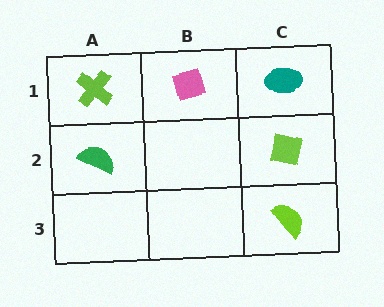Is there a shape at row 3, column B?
No, that cell is empty.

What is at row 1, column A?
A lime cross.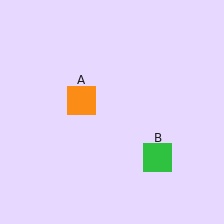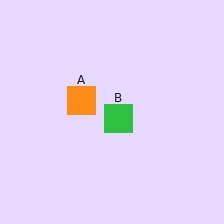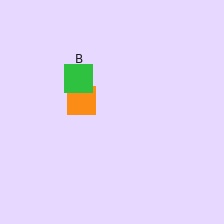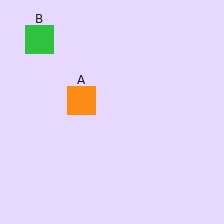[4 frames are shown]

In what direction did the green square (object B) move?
The green square (object B) moved up and to the left.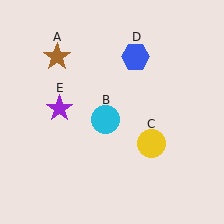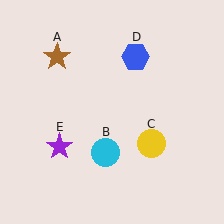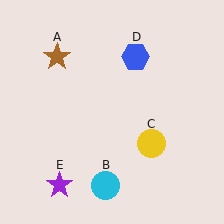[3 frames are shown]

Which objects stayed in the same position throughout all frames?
Brown star (object A) and yellow circle (object C) and blue hexagon (object D) remained stationary.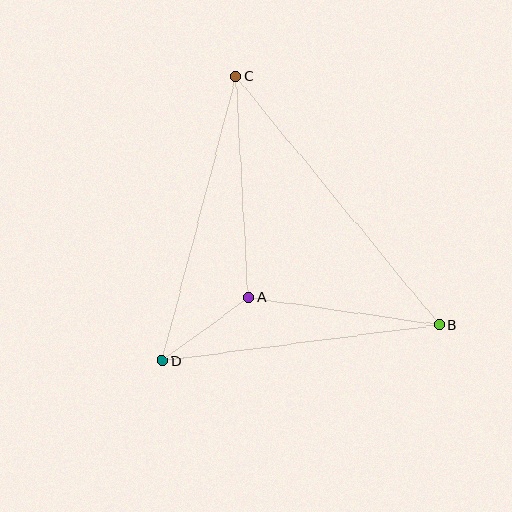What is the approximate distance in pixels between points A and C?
The distance between A and C is approximately 222 pixels.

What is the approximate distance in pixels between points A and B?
The distance between A and B is approximately 193 pixels.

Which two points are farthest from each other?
Points B and C are farthest from each other.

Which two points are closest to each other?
Points A and D are closest to each other.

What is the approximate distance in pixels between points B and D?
The distance between B and D is approximately 279 pixels.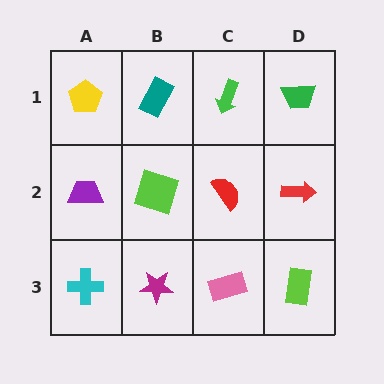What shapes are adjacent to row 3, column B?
A lime square (row 2, column B), a cyan cross (row 3, column A), a pink rectangle (row 3, column C).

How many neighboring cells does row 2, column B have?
4.